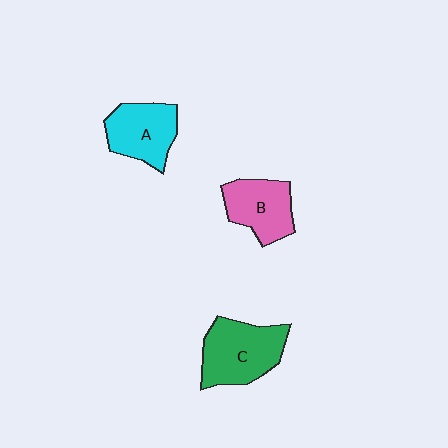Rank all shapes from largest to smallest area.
From largest to smallest: C (green), A (cyan), B (pink).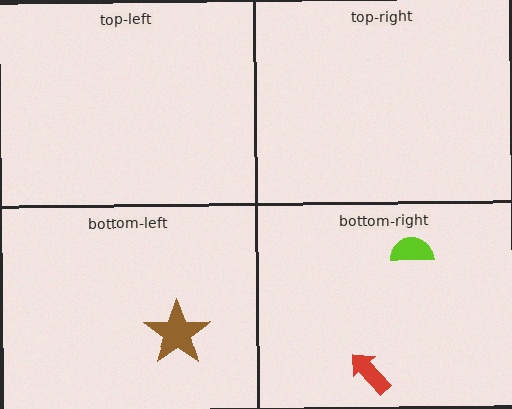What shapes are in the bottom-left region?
The brown star.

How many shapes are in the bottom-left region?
1.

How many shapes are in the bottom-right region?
2.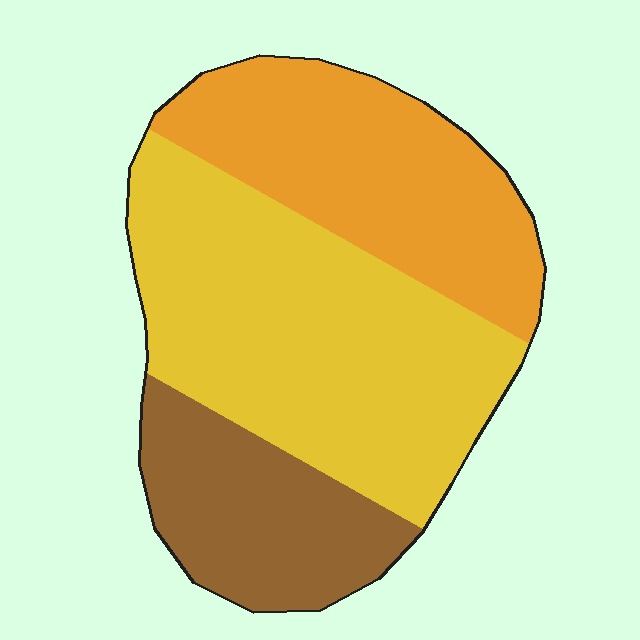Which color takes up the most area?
Yellow, at roughly 45%.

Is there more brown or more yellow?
Yellow.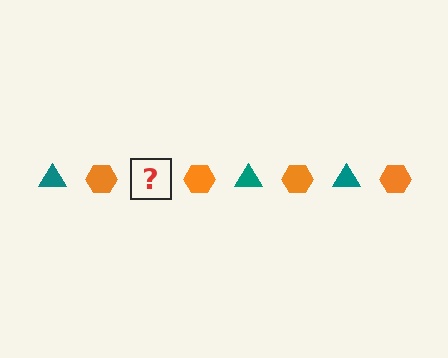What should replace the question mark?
The question mark should be replaced with a teal triangle.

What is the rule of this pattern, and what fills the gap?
The rule is that the pattern alternates between teal triangle and orange hexagon. The gap should be filled with a teal triangle.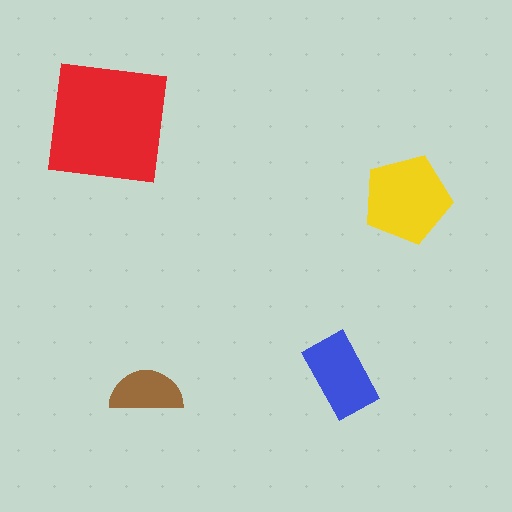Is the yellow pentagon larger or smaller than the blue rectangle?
Larger.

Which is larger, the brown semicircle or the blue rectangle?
The blue rectangle.